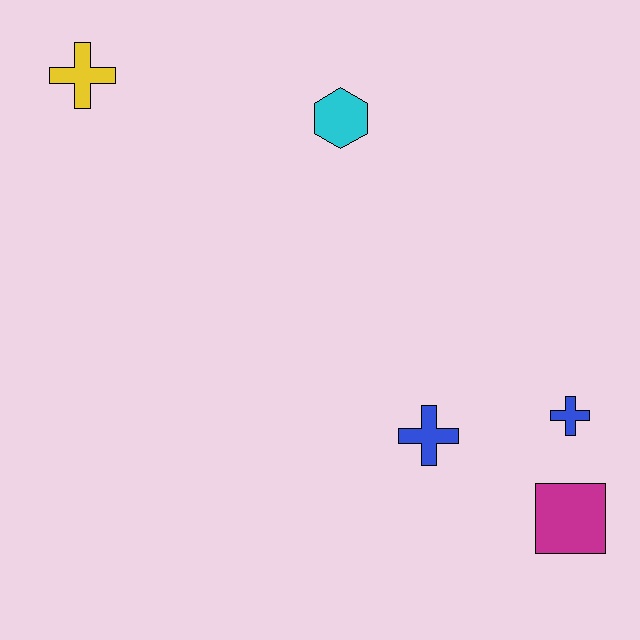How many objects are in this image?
There are 5 objects.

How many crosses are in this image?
There are 3 crosses.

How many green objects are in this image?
There are no green objects.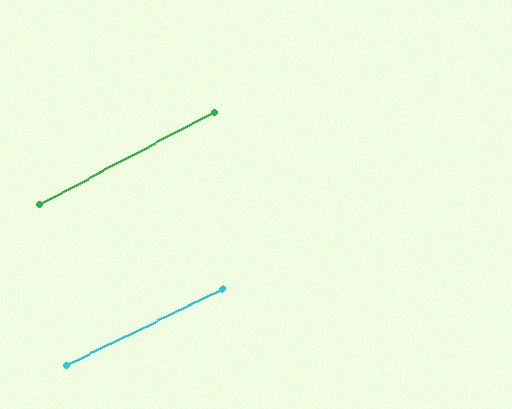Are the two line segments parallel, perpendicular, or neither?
Parallel — their directions differ by only 1.6°.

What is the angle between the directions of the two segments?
Approximately 2 degrees.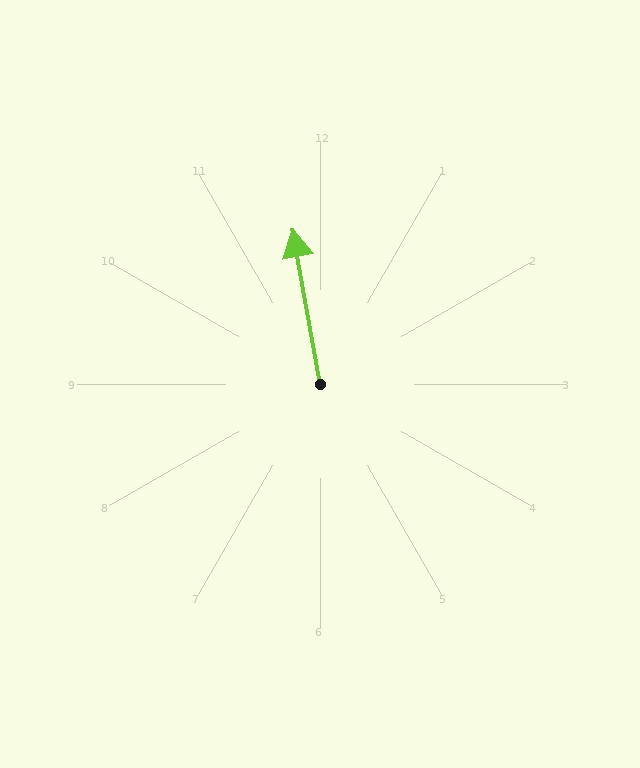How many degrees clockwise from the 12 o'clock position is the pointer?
Approximately 350 degrees.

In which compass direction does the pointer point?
North.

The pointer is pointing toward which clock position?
Roughly 12 o'clock.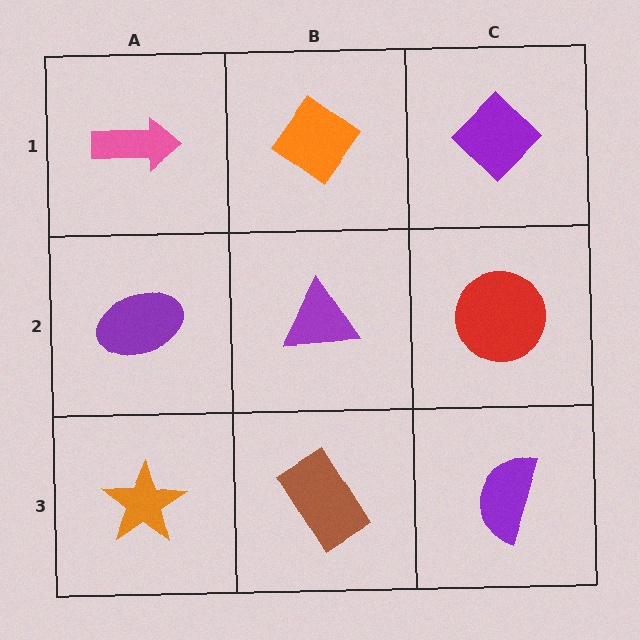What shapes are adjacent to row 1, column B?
A purple triangle (row 2, column B), a pink arrow (row 1, column A), a purple diamond (row 1, column C).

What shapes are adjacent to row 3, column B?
A purple triangle (row 2, column B), an orange star (row 3, column A), a purple semicircle (row 3, column C).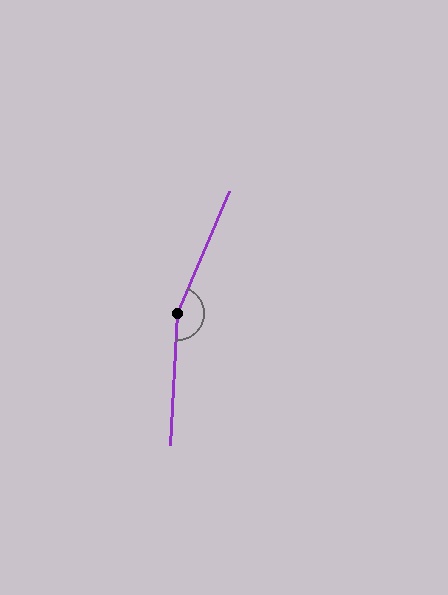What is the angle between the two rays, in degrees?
Approximately 160 degrees.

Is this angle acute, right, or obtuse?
It is obtuse.